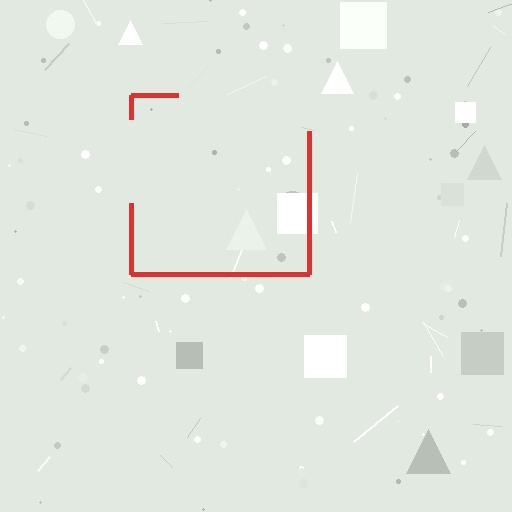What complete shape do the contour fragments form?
The contour fragments form a square.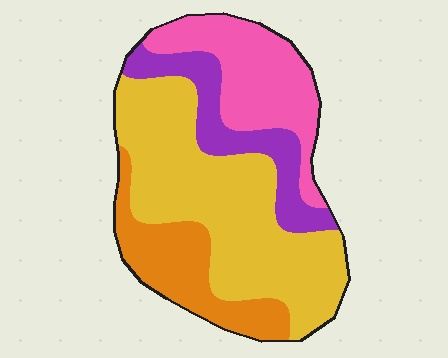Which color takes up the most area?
Yellow, at roughly 45%.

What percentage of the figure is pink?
Pink takes up about one fifth (1/5) of the figure.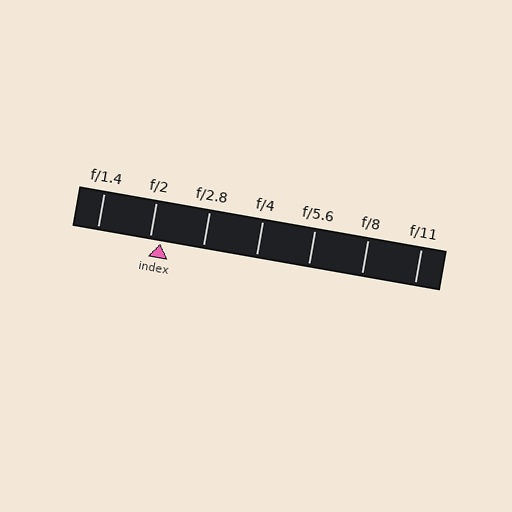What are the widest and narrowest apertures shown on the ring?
The widest aperture shown is f/1.4 and the narrowest is f/11.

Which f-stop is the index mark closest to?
The index mark is closest to f/2.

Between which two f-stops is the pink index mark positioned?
The index mark is between f/2 and f/2.8.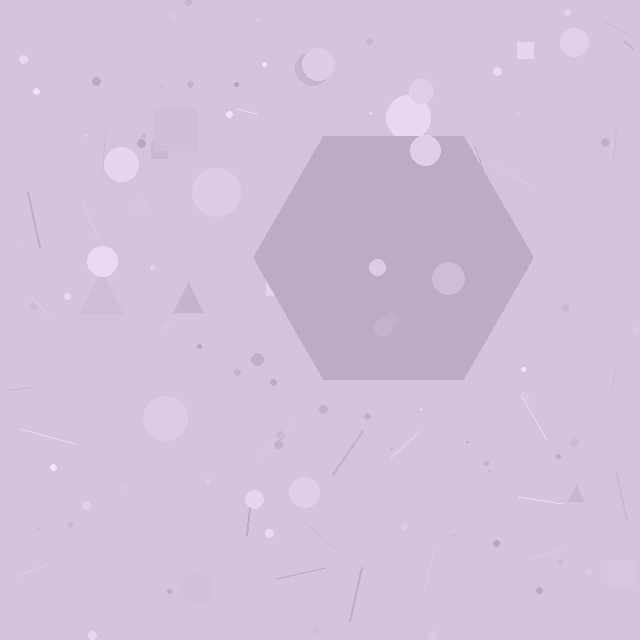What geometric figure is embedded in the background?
A hexagon is embedded in the background.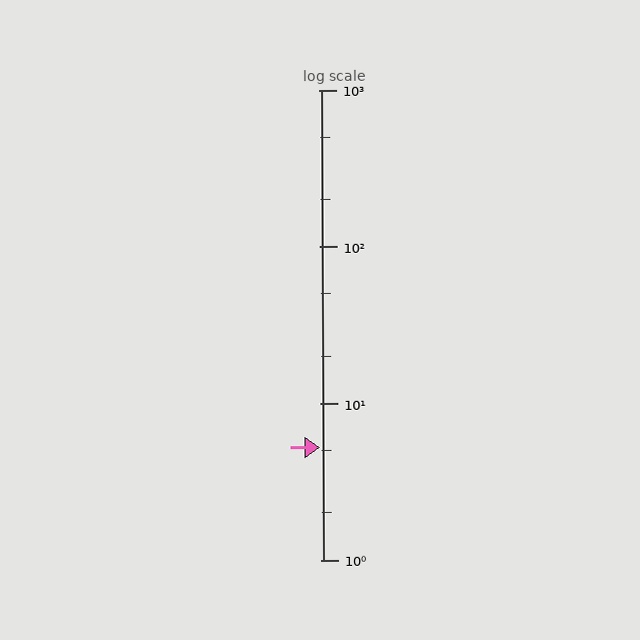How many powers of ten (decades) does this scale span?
The scale spans 3 decades, from 1 to 1000.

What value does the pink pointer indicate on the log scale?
The pointer indicates approximately 5.2.